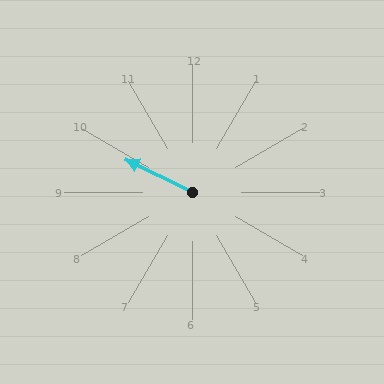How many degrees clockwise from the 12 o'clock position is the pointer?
Approximately 296 degrees.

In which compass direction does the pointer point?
Northwest.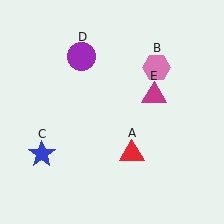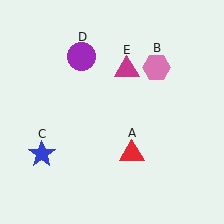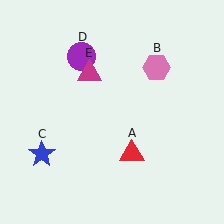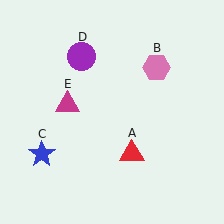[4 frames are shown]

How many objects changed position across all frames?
1 object changed position: magenta triangle (object E).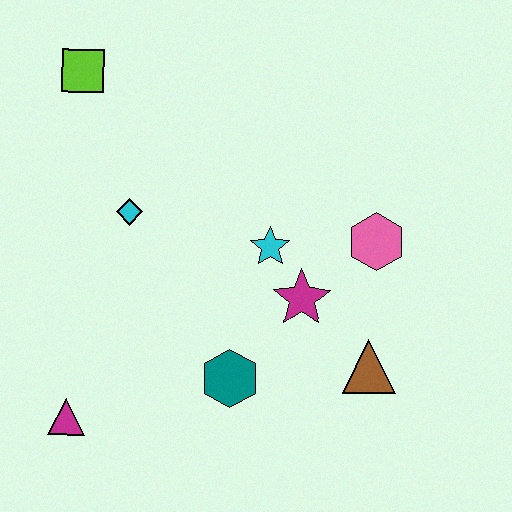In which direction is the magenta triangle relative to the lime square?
The magenta triangle is below the lime square.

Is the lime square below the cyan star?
No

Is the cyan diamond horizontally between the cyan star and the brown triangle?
No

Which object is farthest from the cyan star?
The magenta triangle is farthest from the cyan star.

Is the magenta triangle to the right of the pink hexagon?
No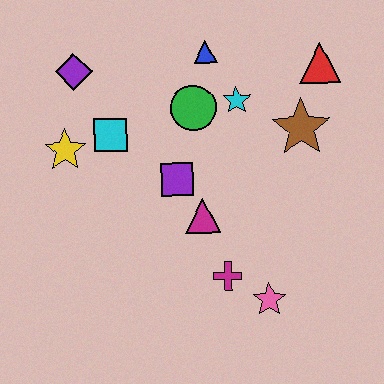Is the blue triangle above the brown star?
Yes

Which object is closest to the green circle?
The cyan star is closest to the green circle.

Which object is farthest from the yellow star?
The red triangle is farthest from the yellow star.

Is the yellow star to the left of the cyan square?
Yes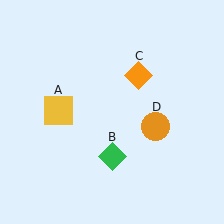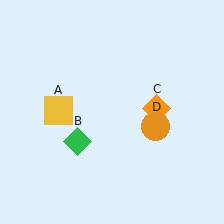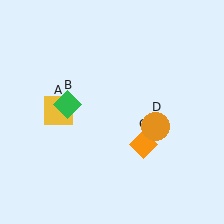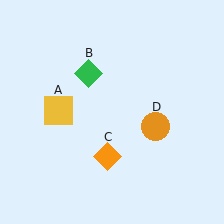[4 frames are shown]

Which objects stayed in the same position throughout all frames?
Yellow square (object A) and orange circle (object D) remained stationary.